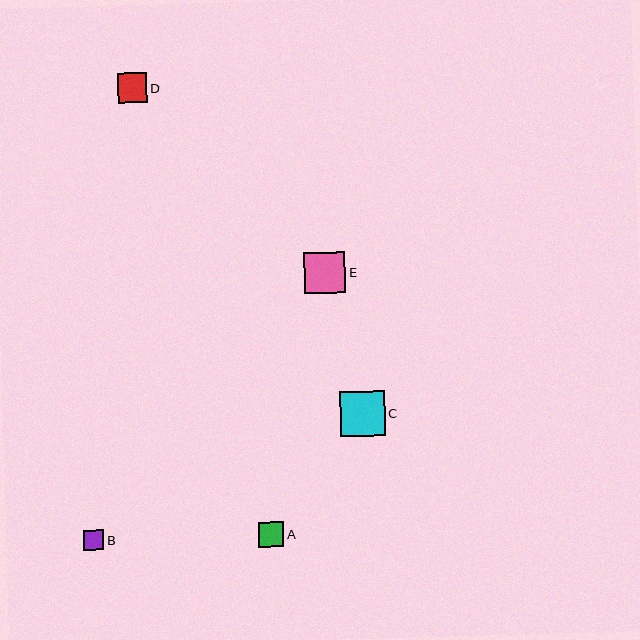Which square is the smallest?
Square B is the smallest with a size of approximately 20 pixels.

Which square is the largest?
Square C is the largest with a size of approximately 45 pixels.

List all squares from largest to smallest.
From largest to smallest: C, E, D, A, B.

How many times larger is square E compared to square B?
Square E is approximately 2.0 times the size of square B.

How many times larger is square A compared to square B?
Square A is approximately 1.2 times the size of square B.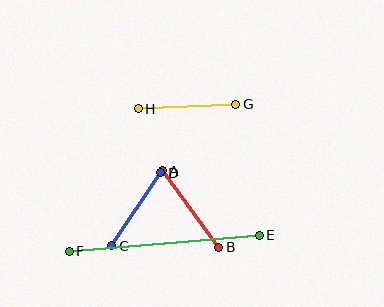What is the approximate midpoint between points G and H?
The midpoint is at approximately (187, 107) pixels.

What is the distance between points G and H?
The distance is approximately 97 pixels.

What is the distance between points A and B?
The distance is approximately 95 pixels.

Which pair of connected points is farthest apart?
Points E and F are farthest apart.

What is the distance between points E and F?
The distance is approximately 191 pixels.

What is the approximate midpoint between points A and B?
The midpoint is at approximately (190, 209) pixels.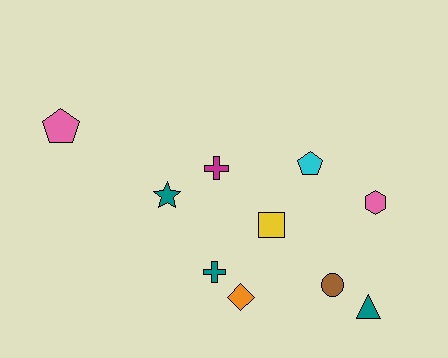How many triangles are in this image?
There is 1 triangle.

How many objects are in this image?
There are 10 objects.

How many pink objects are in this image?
There are 2 pink objects.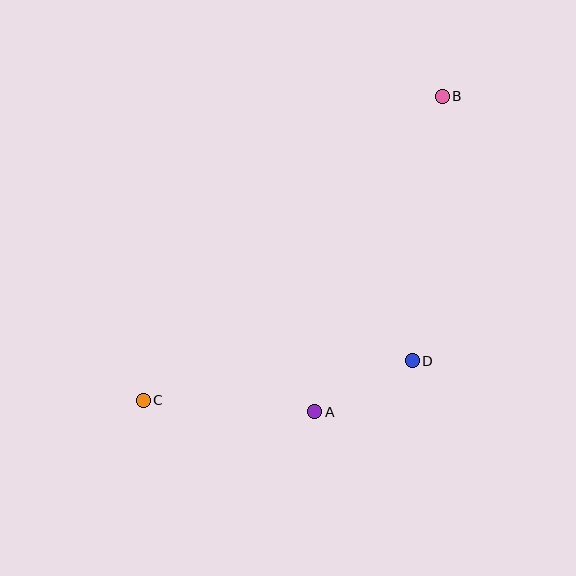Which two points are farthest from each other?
Points B and C are farthest from each other.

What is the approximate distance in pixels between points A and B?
The distance between A and B is approximately 340 pixels.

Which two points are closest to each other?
Points A and D are closest to each other.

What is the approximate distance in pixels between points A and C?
The distance between A and C is approximately 172 pixels.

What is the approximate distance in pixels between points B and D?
The distance between B and D is approximately 266 pixels.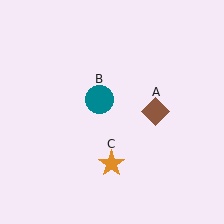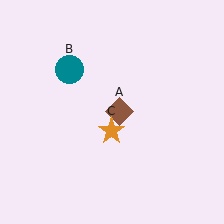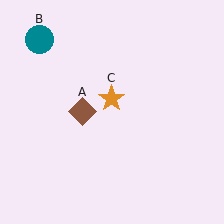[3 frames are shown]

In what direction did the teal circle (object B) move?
The teal circle (object B) moved up and to the left.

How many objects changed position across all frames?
3 objects changed position: brown diamond (object A), teal circle (object B), orange star (object C).